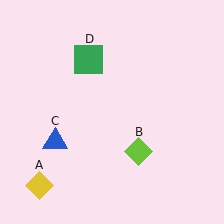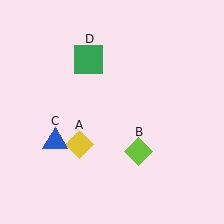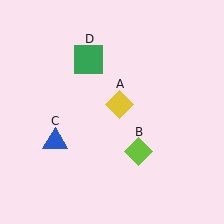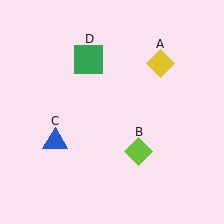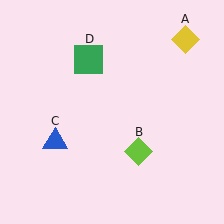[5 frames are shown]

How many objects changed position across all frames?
1 object changed position: yellow diamond (object A).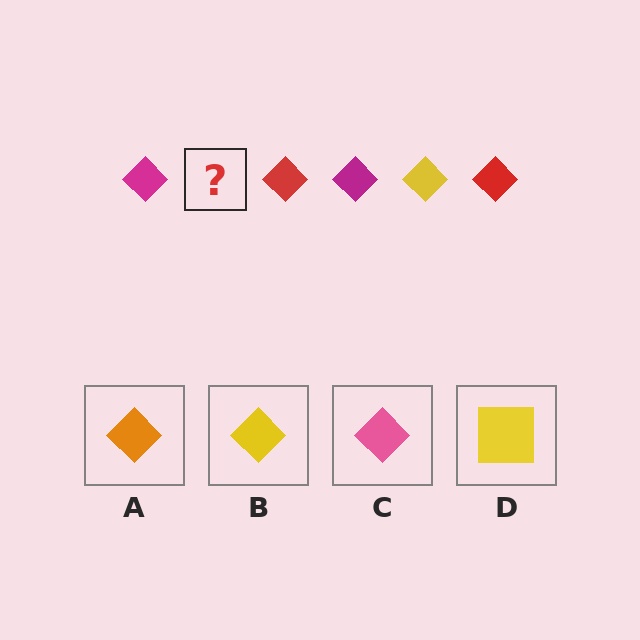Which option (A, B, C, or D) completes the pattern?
B.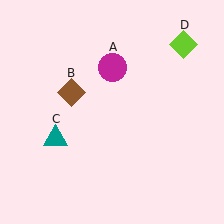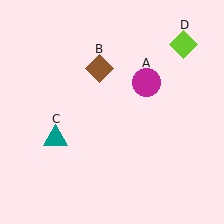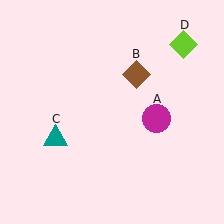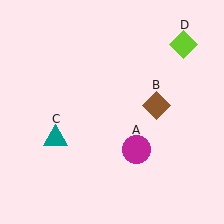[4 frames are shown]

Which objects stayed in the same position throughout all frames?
Teal triangle (object C) and lime diamond (object D) remained stationary.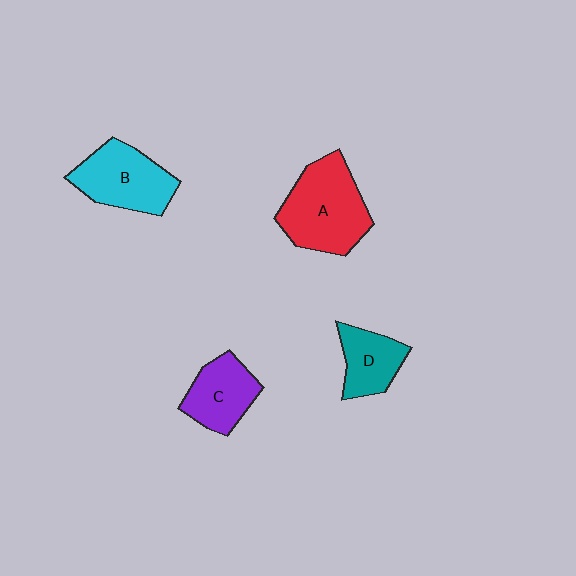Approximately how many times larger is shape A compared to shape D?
Approximately 1.8 times.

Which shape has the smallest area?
Shape D (teal).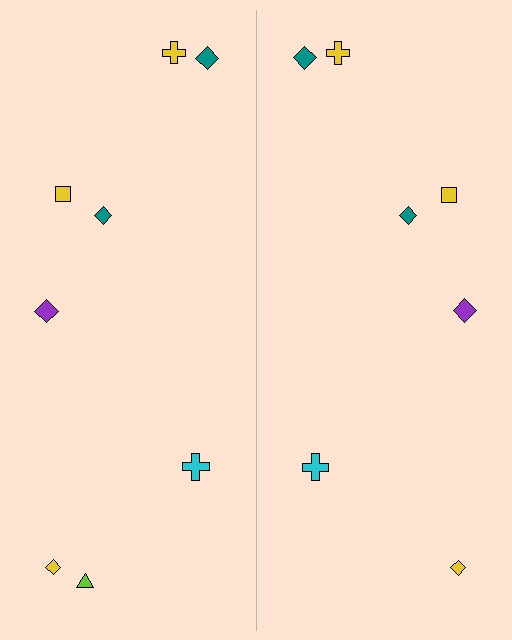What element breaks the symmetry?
A lime triangle is missing from the right side.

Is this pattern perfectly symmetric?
No, the pattern is not perfectly symmetric. A lime triangle is missing from the right side.